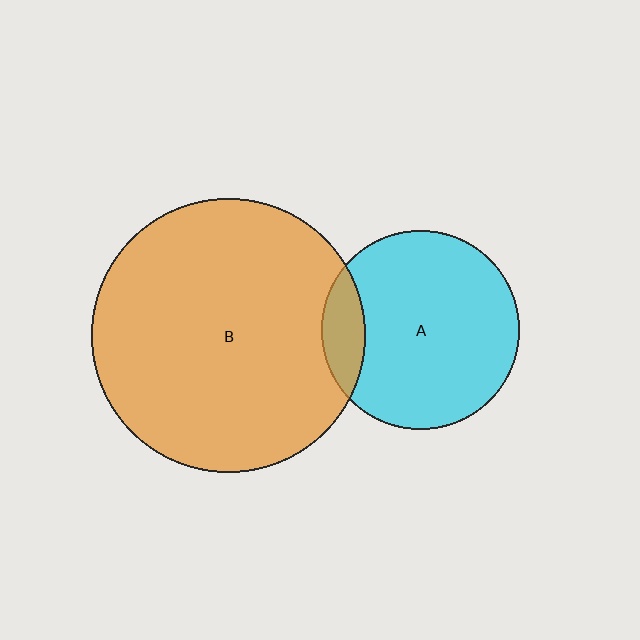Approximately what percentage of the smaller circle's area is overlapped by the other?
Approximately 15%.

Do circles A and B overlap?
Yes.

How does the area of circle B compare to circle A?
Approximately 1.9 times.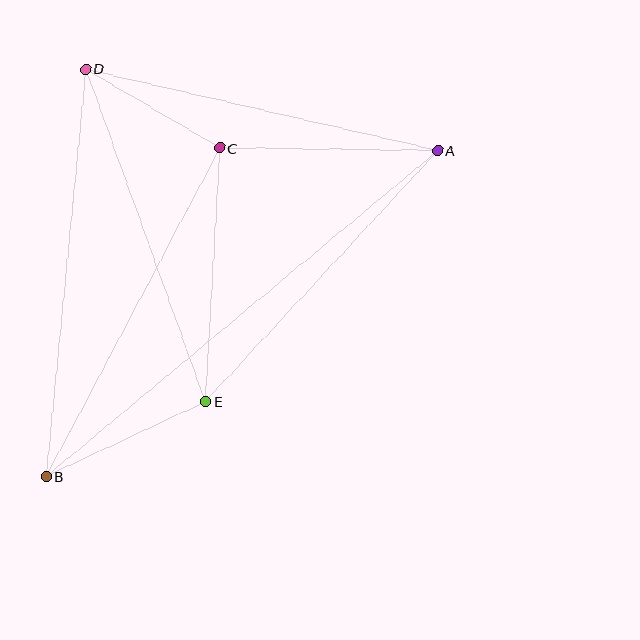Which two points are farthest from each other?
Points A and B are farthest from each other.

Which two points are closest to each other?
Points C and D are closest to each other.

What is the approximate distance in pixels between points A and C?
The distance between A and C is approximately 218 pixels.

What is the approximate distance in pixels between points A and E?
The distance between A and E is approximately 342 pixels.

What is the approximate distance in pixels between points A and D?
The distance between A and D is approximately 362 pixels.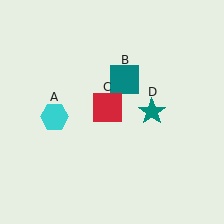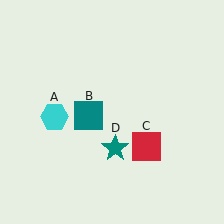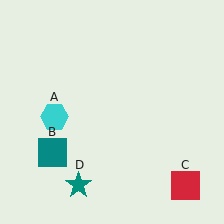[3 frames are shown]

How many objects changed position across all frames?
3 objects changed position: teal square (object B), red square (object C), teal star (object D).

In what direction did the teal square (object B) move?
The teal square (object B) moved down and to the left.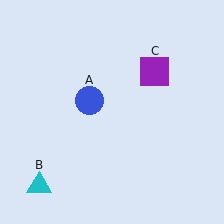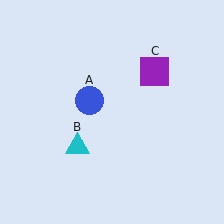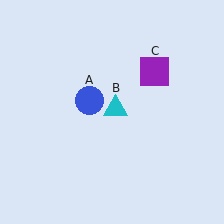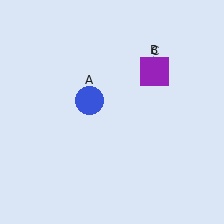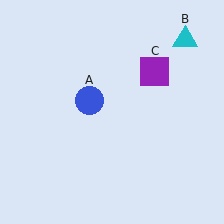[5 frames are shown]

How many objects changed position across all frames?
1 object changed position: cyan triangle (object B).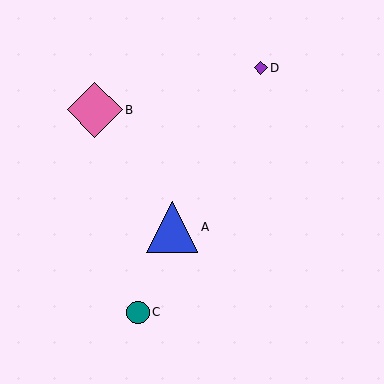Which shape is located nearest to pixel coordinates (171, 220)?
The blue triangle (labeled A) at (172, 227) is nearest to that location.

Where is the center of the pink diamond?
The center of the pink diamond is at (95, 110).